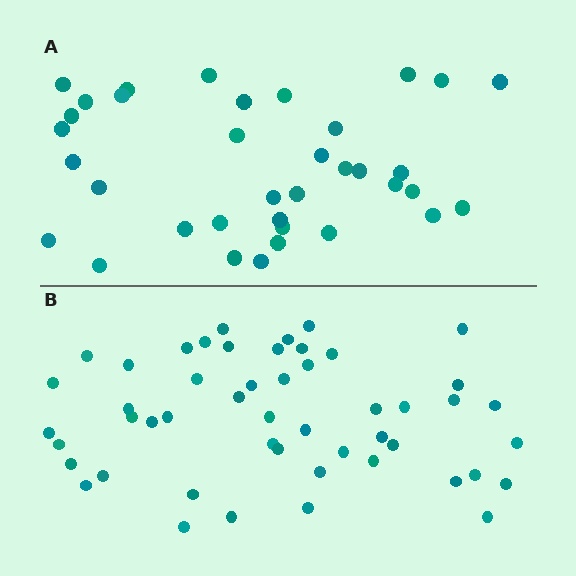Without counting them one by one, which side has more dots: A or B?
Region B (the bottom region) has more dots.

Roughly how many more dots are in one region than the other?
Region B has approximately 15 more dots than region A.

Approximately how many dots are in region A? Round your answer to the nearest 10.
About 40 dots. (The exact count is 36, which rounds to 40.)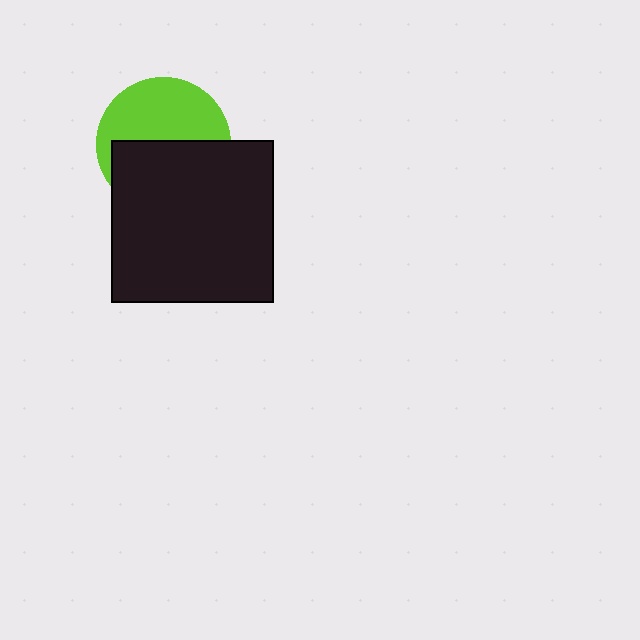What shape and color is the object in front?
The object in front is a black square.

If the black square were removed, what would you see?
You would see the complete lime circle.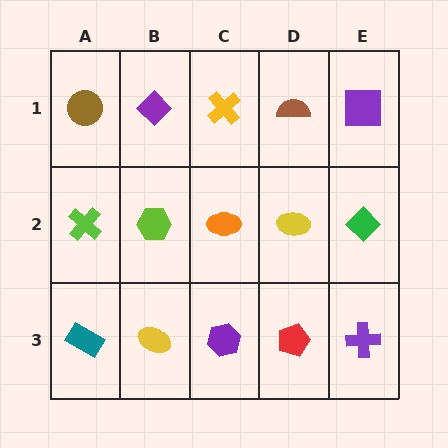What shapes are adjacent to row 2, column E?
A purple square (row 1, column E), a purple cross (row 3, column E), a yellow ellipse (row 2, column D).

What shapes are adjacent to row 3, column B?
A lime hexagon (row 2, column B), a teal rectangle (row 3, column A), a purple hexagon (row 3, column C).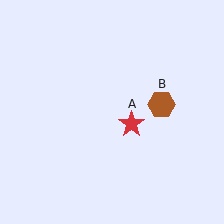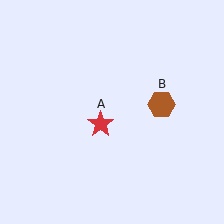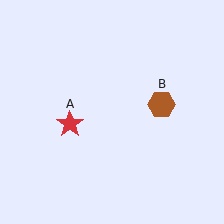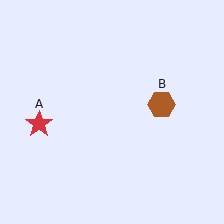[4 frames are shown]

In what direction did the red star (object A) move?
The red star (object A) moved left.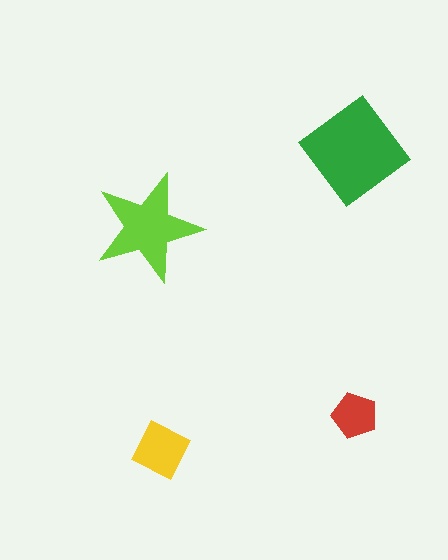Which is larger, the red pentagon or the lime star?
The lime star.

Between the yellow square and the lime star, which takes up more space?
The lime star.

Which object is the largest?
The green diamond.